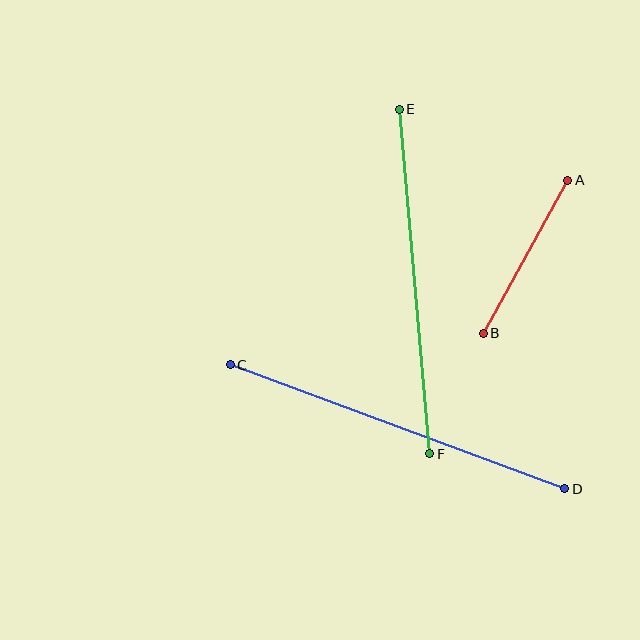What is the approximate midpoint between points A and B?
The midpoint is at approximately (526, 257) pixels.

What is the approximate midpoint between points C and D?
The midpoint is at approximately (397, 427) pixels.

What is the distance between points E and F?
The distance is approximately 345 pixels.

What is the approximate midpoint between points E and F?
The midpoint is at approximately (414, 282) pixels.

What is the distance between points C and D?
The distance is approximately 357 pixels.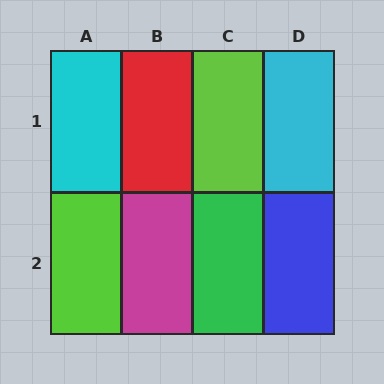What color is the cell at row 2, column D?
Blue.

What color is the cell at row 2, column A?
Lime.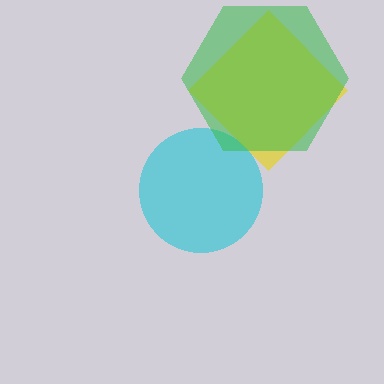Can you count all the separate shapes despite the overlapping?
Yes, there are 3 separate shapes.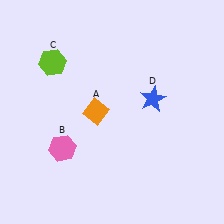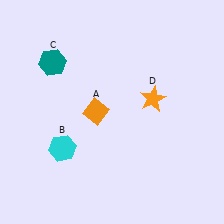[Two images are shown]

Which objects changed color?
B changed from pink to cyan. C changed from lime to teal. D changed from blue to orange.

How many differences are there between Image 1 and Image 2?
There are 3 differences between the two images.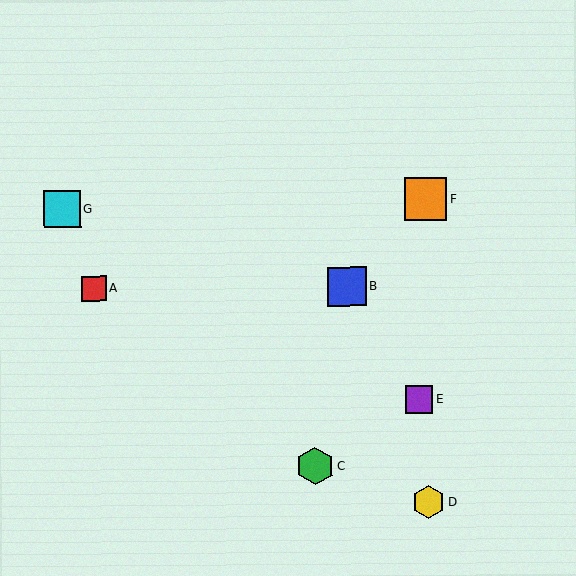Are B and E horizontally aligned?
No, B is at y≈286 and E is at y≈399.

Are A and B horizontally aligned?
Yes, both are at y≈288.